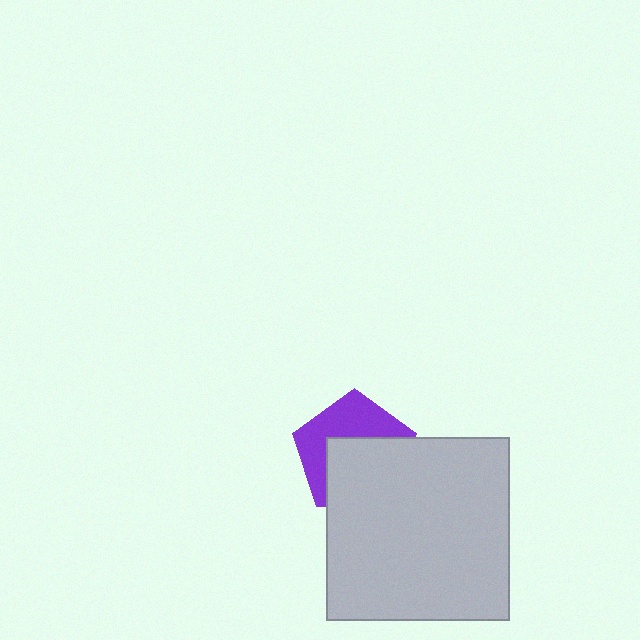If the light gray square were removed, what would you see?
You would see the complete purple pentagon.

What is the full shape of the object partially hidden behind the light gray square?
The partially hidden object is a purple pentagon.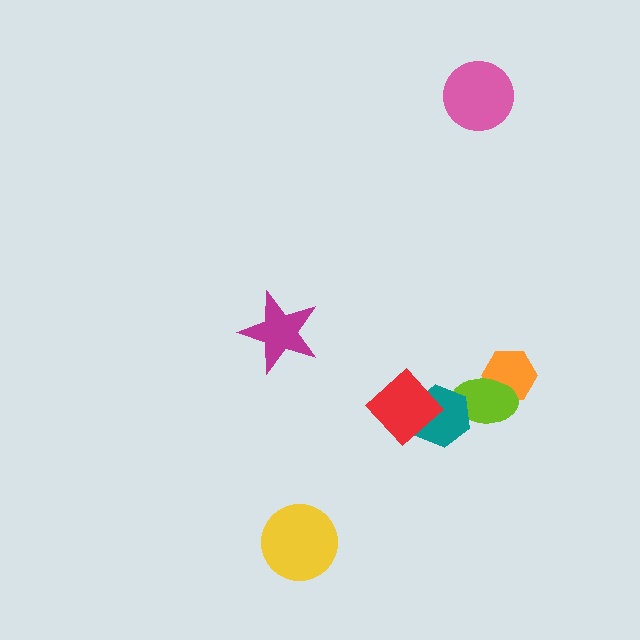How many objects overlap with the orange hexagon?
1 object overlaps with the orange hexagon.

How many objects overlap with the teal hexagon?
2 objects overlap with the teal hexagon.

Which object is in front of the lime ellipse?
The teal hexagon is in front of the lime ellipse.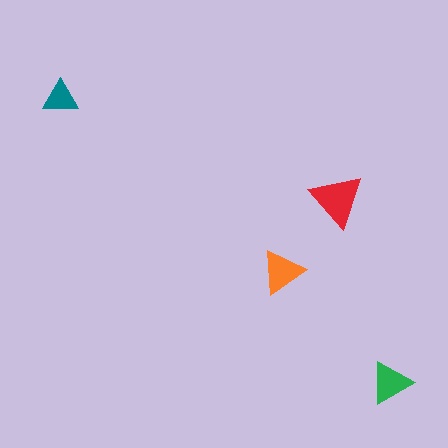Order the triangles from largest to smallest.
the red one, the orange one, the green one, the teal one.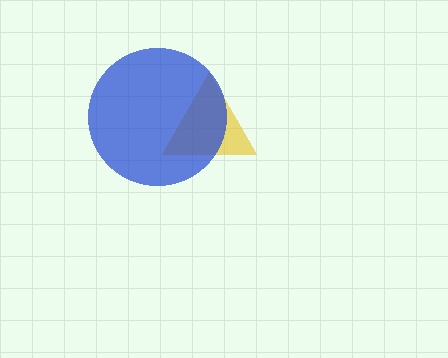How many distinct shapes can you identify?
There are 2 distinct shapes: a yellow triangle, a blue circle.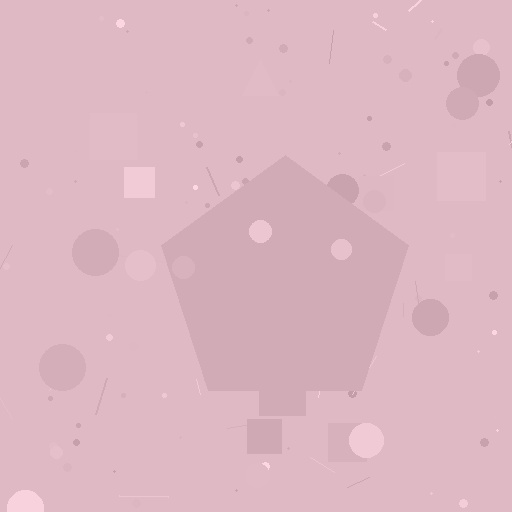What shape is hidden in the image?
A pentagon is hidden in the image.